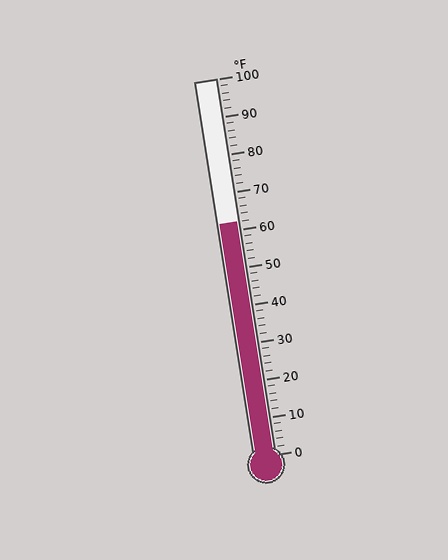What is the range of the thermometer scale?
The thermometer scale ranges from 0°F to 100°F.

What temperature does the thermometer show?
The thermometer shows approximately 62°F.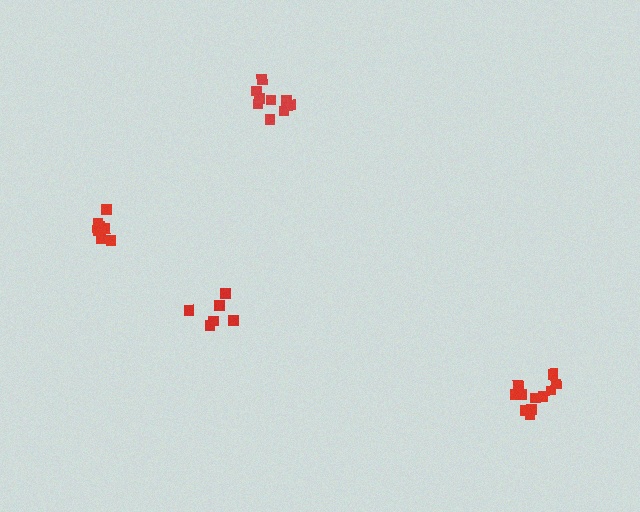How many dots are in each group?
Group 1: 7 dots, Group 2: 11 dots, Group 3: 6 dots, Group 4: 9 dots (33 total).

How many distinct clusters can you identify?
There are 4 distinct clusters.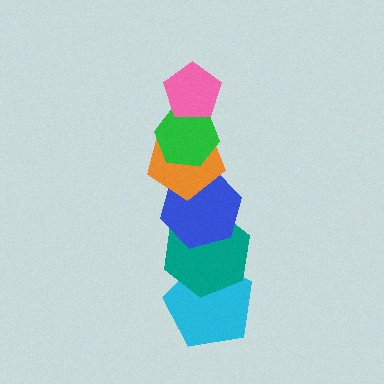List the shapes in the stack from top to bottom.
From top to bottom: the pink pentagon, the green hexagon, the orange pentagon, the blue hexagon, the teal hexagon, the cyan pentagon.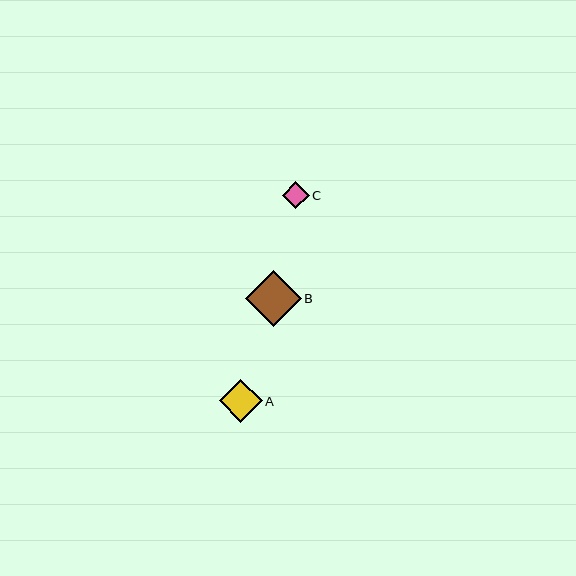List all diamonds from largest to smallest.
From largest to smallest: B, A, C.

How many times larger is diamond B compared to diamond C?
Diamond B is approximately 2.1 times the size of diamond C.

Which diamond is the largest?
Diamond B is the largest with a size of approximately 56 pixels.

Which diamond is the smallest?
Diamond C is the smallest with a size of approximately 27 pixels.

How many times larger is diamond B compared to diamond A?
Diamond B is approximately 1.3 times the size of diamond A.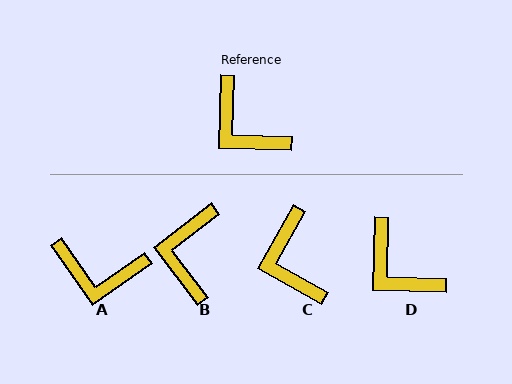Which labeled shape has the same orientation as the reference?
D.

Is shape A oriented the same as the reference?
No, it is off by about 37 degrees.